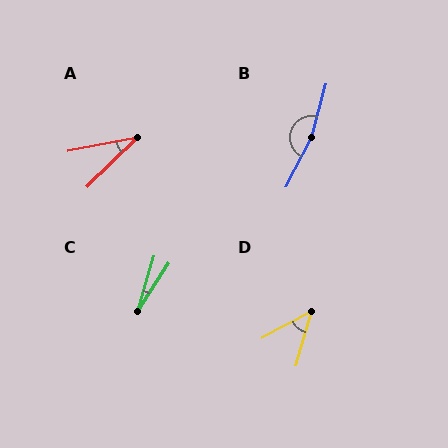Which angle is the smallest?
C, at approximately 17 degrees.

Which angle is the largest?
B, at approximately 168 degrees.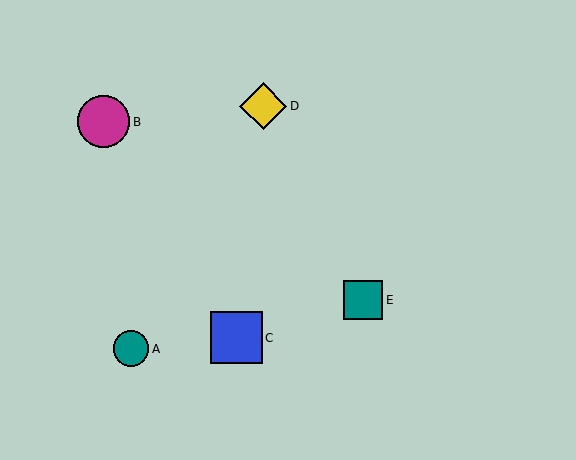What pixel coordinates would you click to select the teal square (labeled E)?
Click at (363, 300) to select the teal square E.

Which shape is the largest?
The magenta circle (labeled B) is the largest.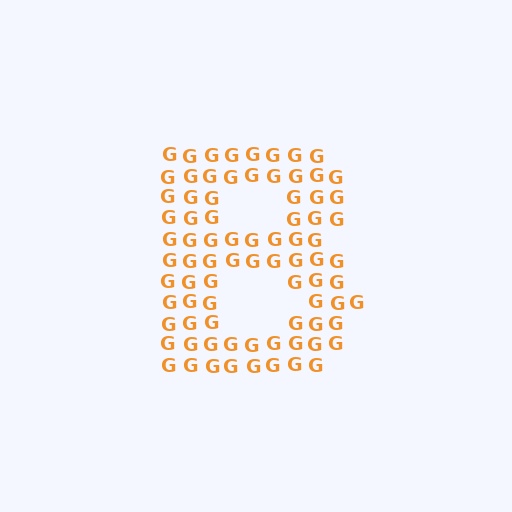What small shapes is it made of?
It is made of small letter G's.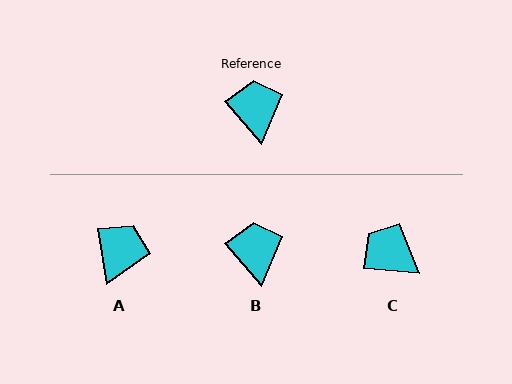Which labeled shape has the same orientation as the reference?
B.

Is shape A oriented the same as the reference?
No, it is off by about 32 degrees.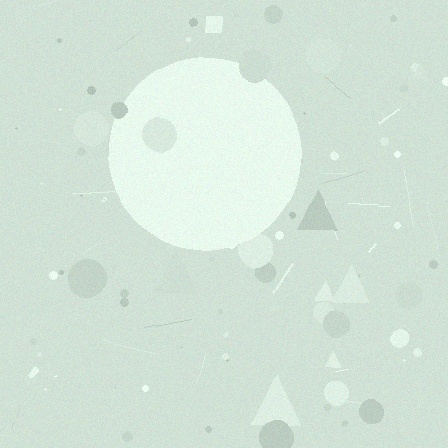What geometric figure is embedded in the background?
A circle is embedded in the background.